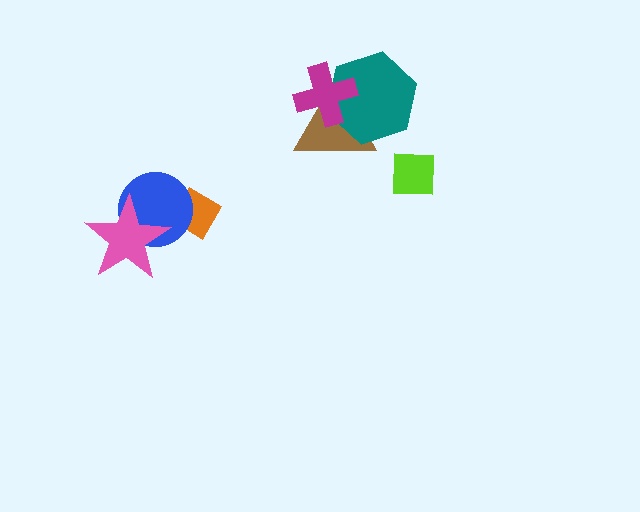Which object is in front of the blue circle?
The pink star is in front of the blue circle.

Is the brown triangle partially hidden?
Yes, it is partially covered by another shape.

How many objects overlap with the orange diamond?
1 object overlaps with the orange diamond.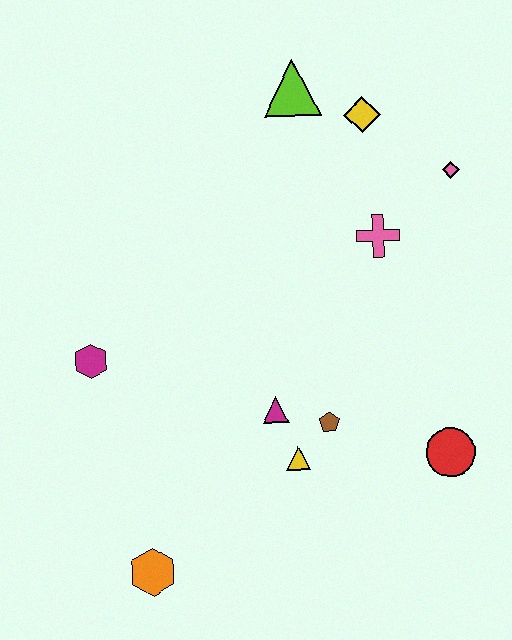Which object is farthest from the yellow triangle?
The lime triangle is farthest from the yellow triangle.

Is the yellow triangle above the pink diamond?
No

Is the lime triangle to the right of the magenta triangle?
Yes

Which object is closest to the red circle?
The brown pentagon is closest to the red circle.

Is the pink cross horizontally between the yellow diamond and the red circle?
Yes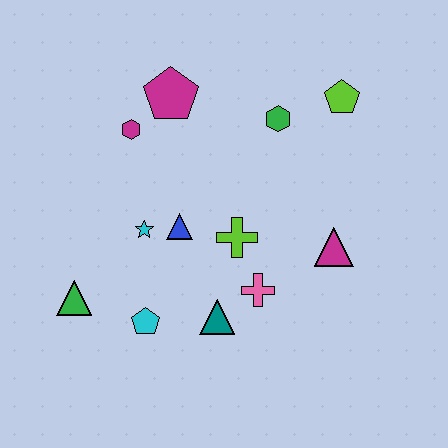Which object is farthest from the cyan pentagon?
The lime pentagon is farthest from the cyan pentagon.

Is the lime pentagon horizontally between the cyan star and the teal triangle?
No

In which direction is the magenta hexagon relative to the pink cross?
The magenta hexagon is above the pink cross.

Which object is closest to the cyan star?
The blue triangle is closest to the cyan star.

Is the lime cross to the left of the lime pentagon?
Yes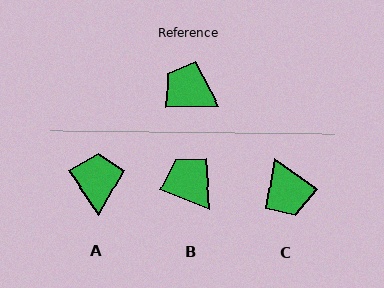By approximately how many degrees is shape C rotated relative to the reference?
Approximately 143 degrees counter-clockwise.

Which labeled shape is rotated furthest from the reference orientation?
C, about 143 degrees away.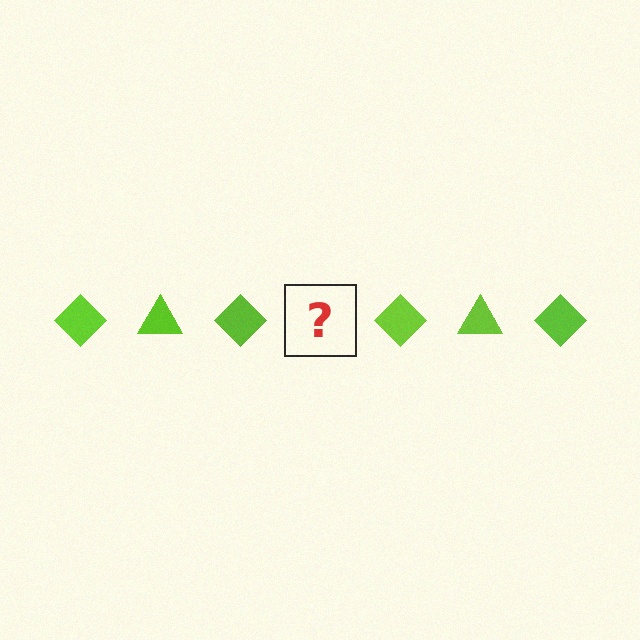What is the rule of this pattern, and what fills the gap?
The rule is that the pattern cycles through diamond, triangle shapes in lime. The gap should be filled with a lime triangle.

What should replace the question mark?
The question mark should be replaced with a lime triangle.